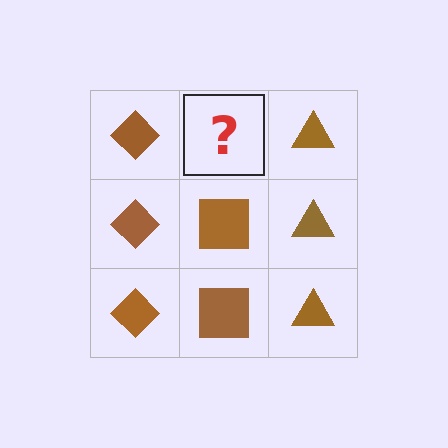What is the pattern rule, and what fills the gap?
The rule is that each column has a consistent shape. The gap should be filled with a brown square.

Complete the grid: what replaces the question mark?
The question mark should be replaced with a brown square.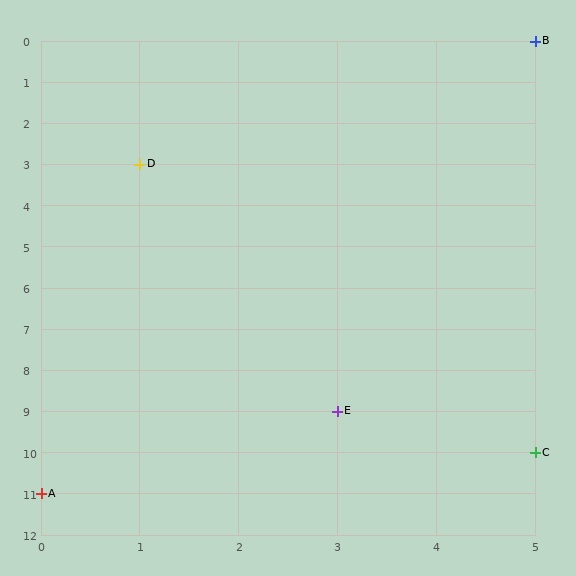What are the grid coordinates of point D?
Point D is at grid coordinates (1, 3).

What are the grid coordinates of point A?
Point A is at grid coordinates (0, 11).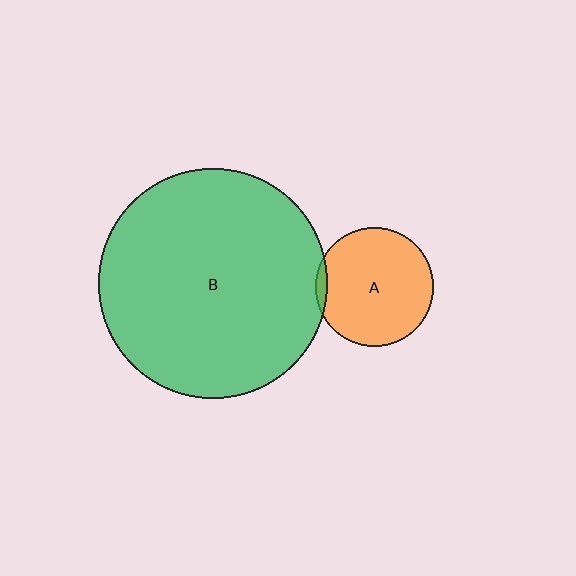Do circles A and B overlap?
Yes.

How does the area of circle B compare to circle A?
Approximately 3.8 times.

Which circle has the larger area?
Circle B (green).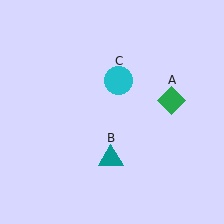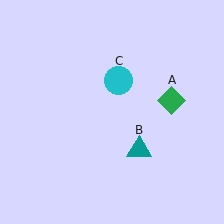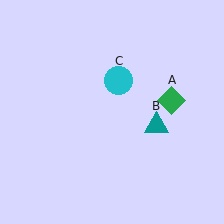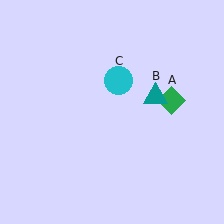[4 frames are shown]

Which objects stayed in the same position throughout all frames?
Green diamond (object A) and cyan circle (object C) remained stationary.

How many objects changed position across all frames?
1 object changed position: teal triangle (object B).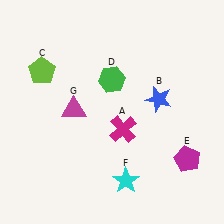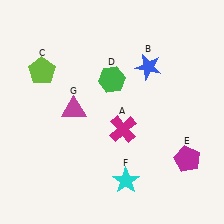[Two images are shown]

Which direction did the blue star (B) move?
The blue star (B) moved up.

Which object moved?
The blue star (B) moved up.